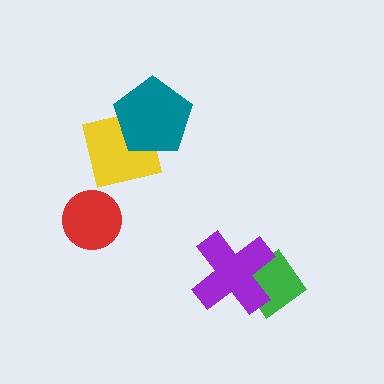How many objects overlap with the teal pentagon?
1 object overlaps with the teal pentagon.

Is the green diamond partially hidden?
Yes, it is partially covered by another shape.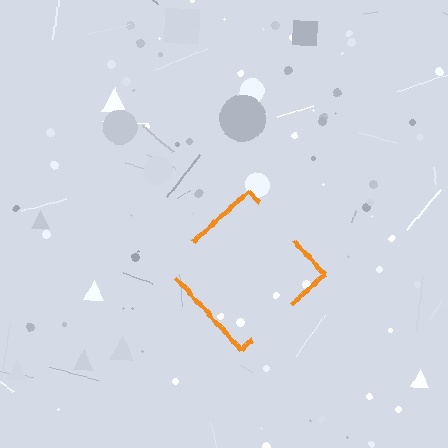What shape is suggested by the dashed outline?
The dashed outline suggests a diamond.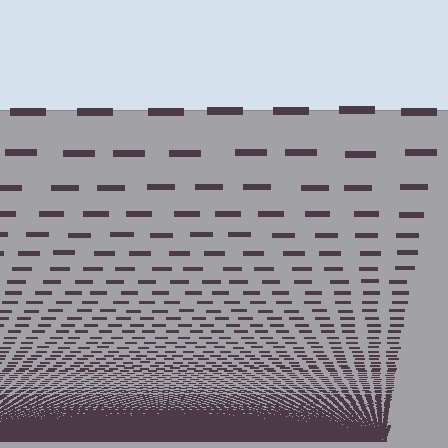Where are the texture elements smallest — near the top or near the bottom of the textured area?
Near the bottom.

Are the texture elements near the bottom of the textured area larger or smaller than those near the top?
Smaller. The gradient is inverted — elements near the bottom are smaller and denser.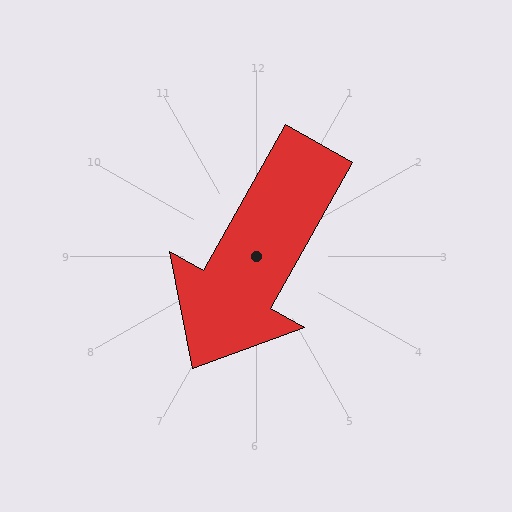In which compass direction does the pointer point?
Southwest.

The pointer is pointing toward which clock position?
Roughly 7 o'clock.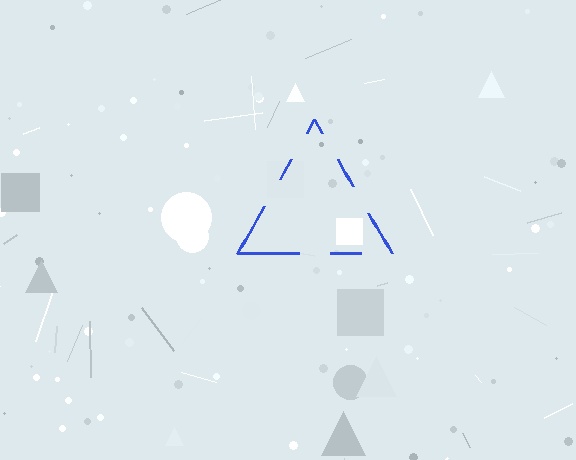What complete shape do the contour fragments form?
The contour fragments form a triangle.